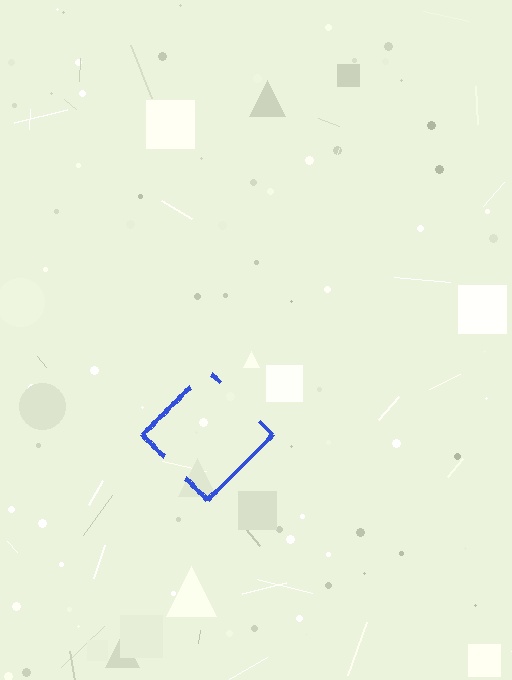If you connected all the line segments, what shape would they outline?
They would outline a diamond.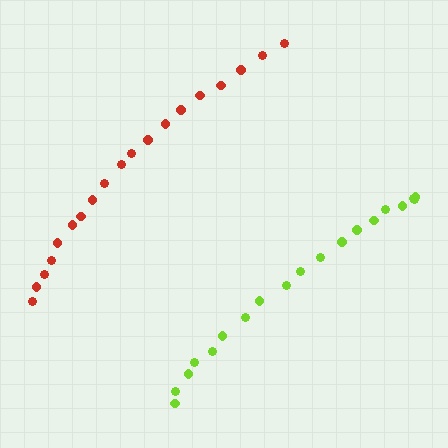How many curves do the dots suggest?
There are 2 distinct paths.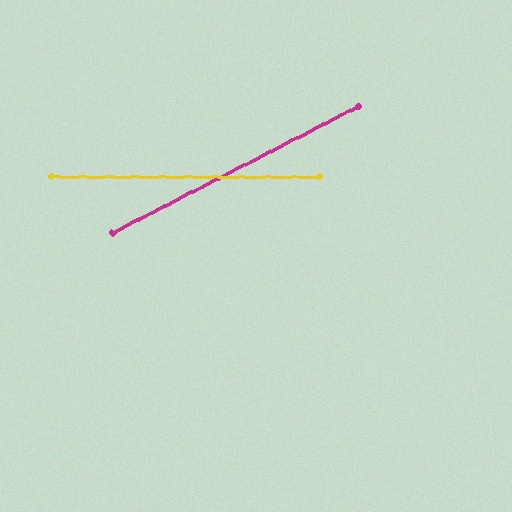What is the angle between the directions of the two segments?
Approximately 27 degrees.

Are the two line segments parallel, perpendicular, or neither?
Neither parallel nor perpendicular — they differ by about 27°.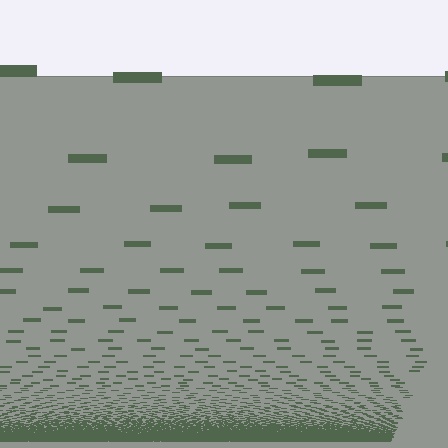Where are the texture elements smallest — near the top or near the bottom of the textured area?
Near the bottom.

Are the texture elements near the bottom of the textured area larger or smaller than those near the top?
Smaller. The gradient is inverted — elements near the bottom are smaller and denser.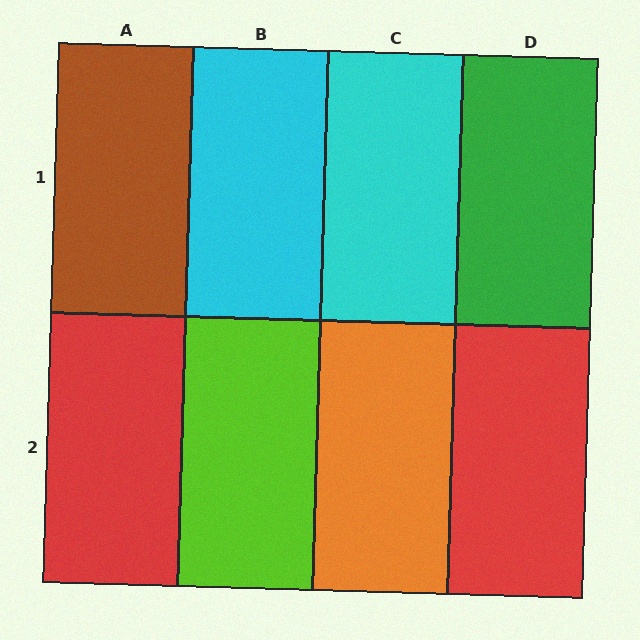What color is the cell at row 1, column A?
Brown.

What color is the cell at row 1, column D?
Green.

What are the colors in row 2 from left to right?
Red, lime, orange, red.